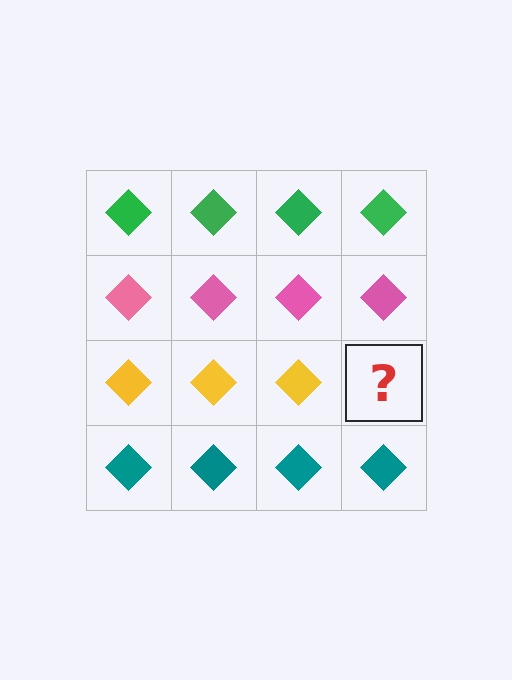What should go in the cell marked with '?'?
The missing cell should contain a yellow diamond.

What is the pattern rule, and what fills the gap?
The rule is that each row has a consistent color. The gap should be filled with a yellow diamond.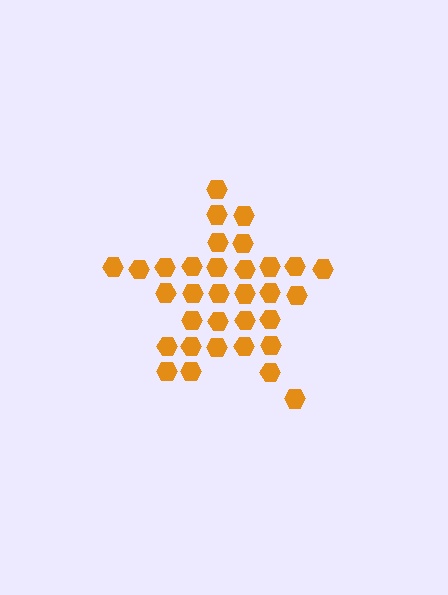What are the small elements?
The small elements are hexagons.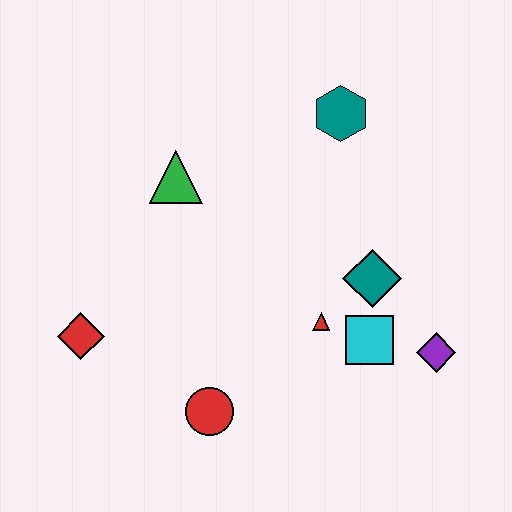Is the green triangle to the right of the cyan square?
No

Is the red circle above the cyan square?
No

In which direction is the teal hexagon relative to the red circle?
The teal hexagon is above the red circle.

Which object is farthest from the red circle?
The teal hexagon is farthest from the red circle.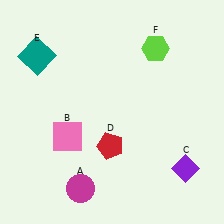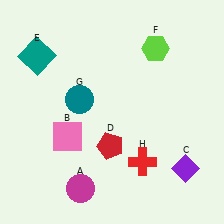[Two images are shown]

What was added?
A teal circle (G), a red cross (H) were added in Image 2.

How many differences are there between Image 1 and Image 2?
There are 2 differences between the two images.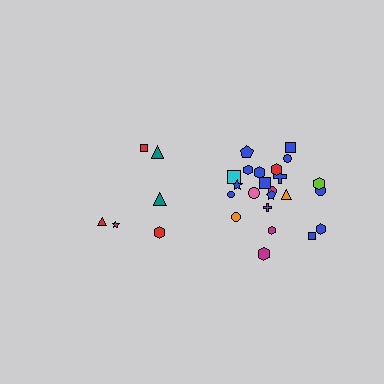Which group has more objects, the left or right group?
The right group.